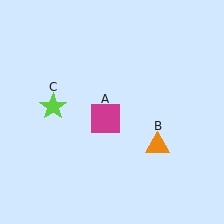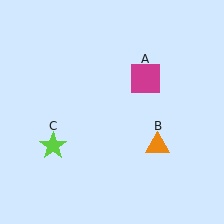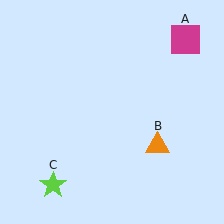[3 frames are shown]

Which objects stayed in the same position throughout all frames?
Orange triangle (object B) remained stationary.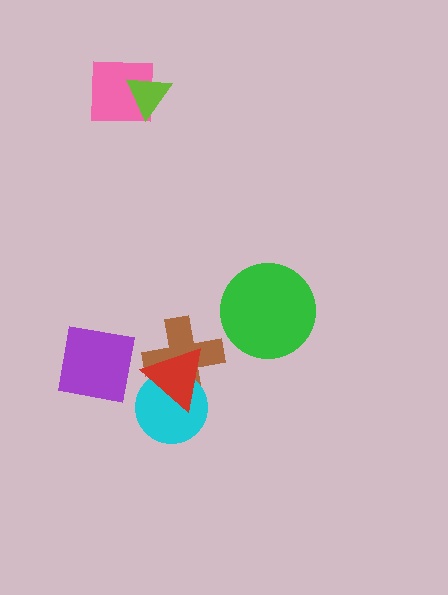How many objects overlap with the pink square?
1 object overlaps with the pink square.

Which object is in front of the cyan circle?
The red triangle is in front of the cyan circle.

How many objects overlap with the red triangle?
2 objects overlap with the red triangle.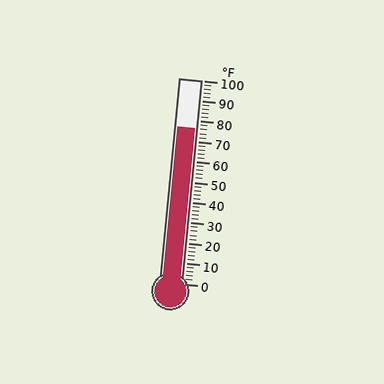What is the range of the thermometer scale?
The thermometer scale ranges from 0°F to 100°F.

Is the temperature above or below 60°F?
The temperature is above 60°F.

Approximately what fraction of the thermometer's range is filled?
The thermometer is filled to approximately 75% of its range.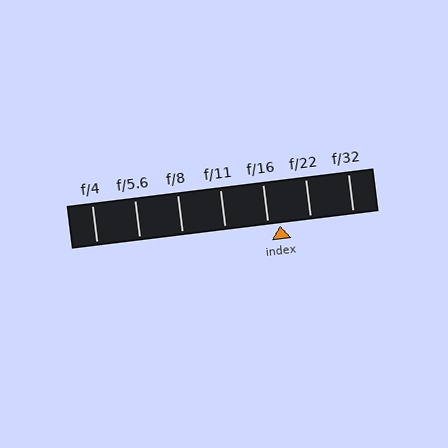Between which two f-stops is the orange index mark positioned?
The index mark is between f/16 and f/22.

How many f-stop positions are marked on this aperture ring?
There are 7 f-stop positions marked.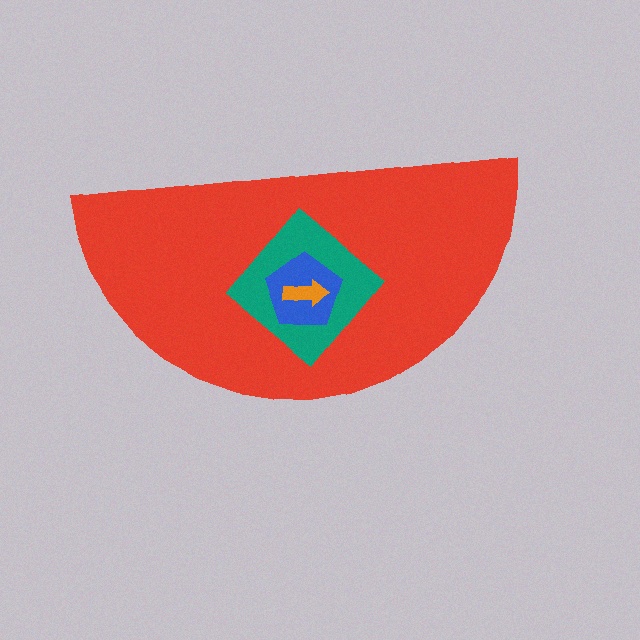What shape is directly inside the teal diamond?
The blue pentagon.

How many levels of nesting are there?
4.